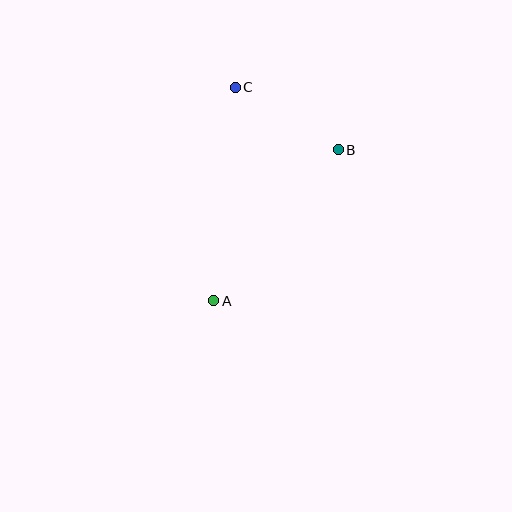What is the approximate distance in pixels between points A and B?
The distance between A and B is approximately 196 pixels.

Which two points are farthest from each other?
Points A and C are farthest from each other.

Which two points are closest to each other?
Points B and C are closest to each other.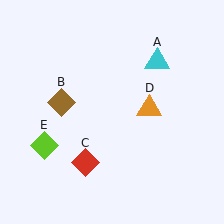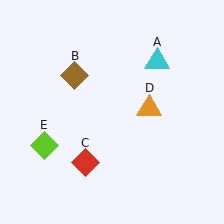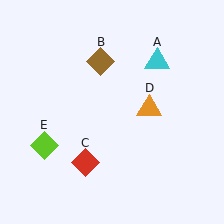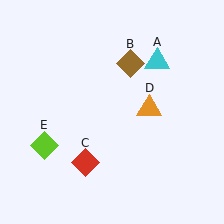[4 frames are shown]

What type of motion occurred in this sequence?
The brown diamond (object B) rotated clockwise around the center of the scene.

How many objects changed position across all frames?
1 object changed position: brown diamond (object B).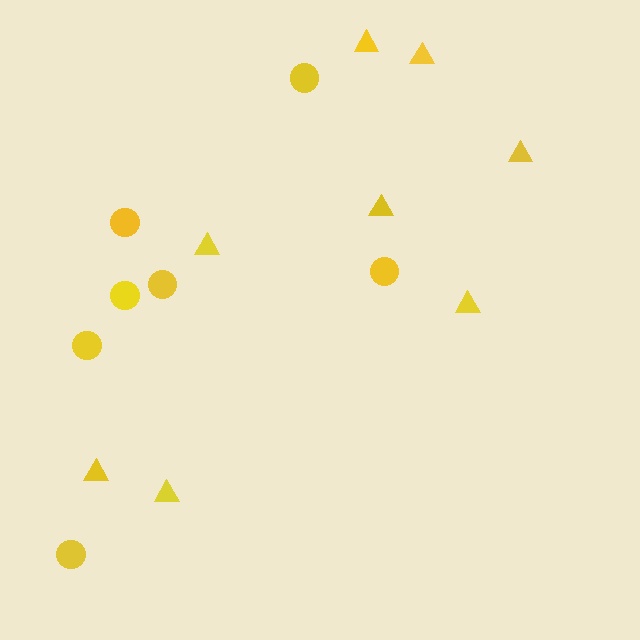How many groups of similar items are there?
There are 2 groups: one group of triangles (8) and one group of circles (7).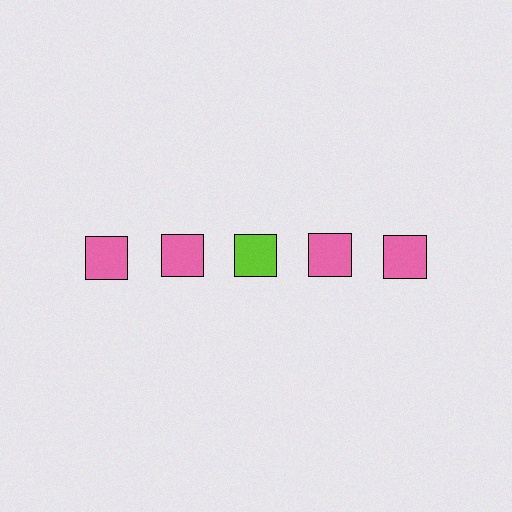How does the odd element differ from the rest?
It has a different color: lime instead of pink.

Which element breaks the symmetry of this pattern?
The lime square in the top row, center column breaks the symmetry. All other shapes are pink squares.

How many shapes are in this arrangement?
There are 5 shapes arranged in a grid pattern.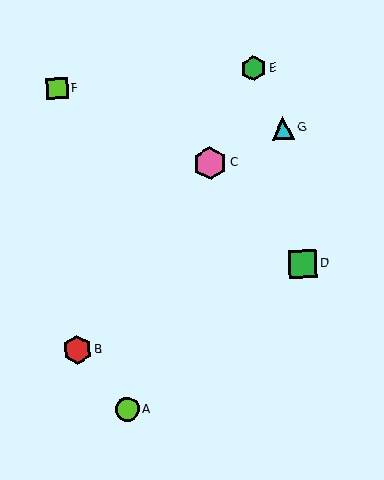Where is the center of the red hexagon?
The center of the red hexagon is at (77, 350).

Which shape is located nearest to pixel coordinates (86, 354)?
The red hexagon (labeled B) at (77, 350) is nearest to that location.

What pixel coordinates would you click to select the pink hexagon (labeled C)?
Click at (210, 163) to select the pink hexagon C.